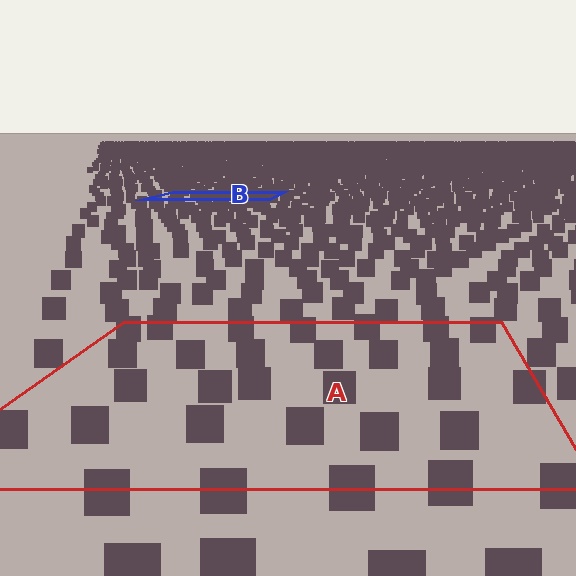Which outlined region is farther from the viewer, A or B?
Region B is farther from the viewer — the texture elements inside it appear smaller and more densely packed.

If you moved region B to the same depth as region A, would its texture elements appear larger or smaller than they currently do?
They would appear larger. At a closer depth, the same texture elements are projected at a bigger on-screen size.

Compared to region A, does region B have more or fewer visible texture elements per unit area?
Region B has more texture elements per unit area — they are packed more densely because it is farther away.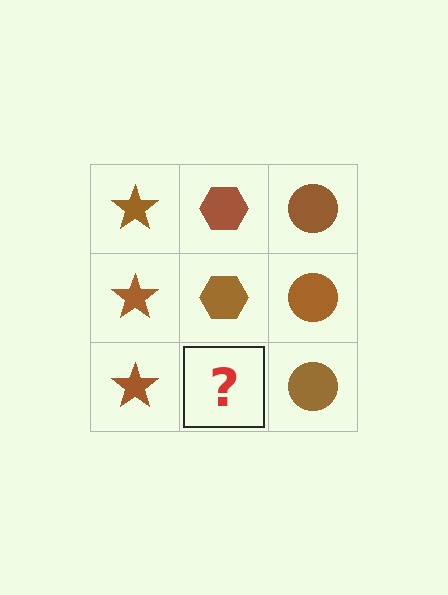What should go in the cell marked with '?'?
The missing cell should contain a brown hexagon.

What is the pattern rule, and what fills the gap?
The rule is that each column has a consistent shape. The gap should be filled with a brown hexagon.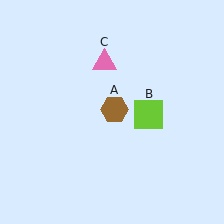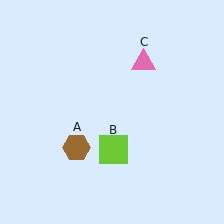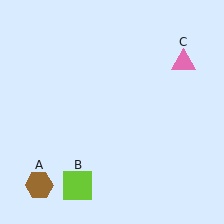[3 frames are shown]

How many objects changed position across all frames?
3 objects changed position: brown hexagon (object A), lime square (object B), pink triangle (object C).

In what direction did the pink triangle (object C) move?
The pink triangle (object C) moved right.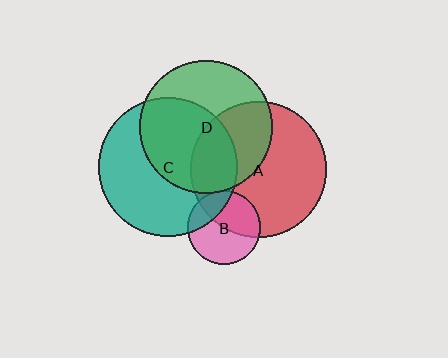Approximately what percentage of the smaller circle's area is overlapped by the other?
Approximately 25%.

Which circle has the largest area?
Circle C (teal).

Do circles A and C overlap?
Yes.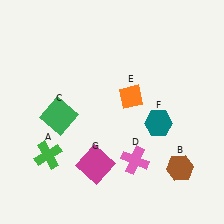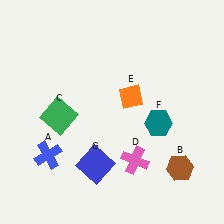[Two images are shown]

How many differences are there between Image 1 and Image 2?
There are 2 differences between the two images.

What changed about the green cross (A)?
In Image 1, A is green. In Image 2, it changed to blue.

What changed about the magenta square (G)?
In Image 1, G is magenta. In Image 2, it changed to blue.